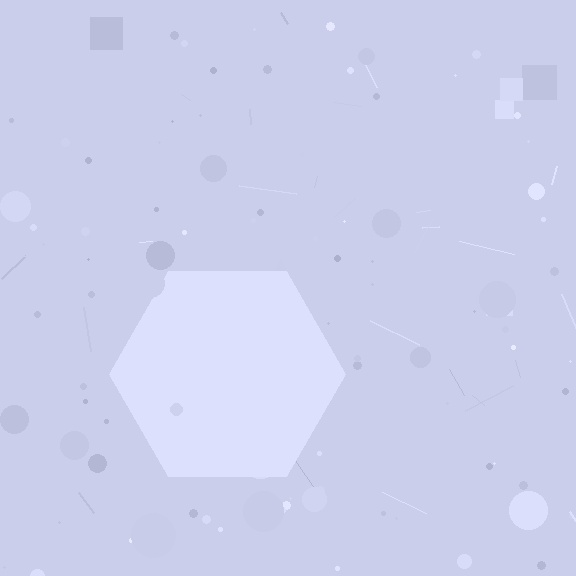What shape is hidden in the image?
A hexagon is hidden in the image.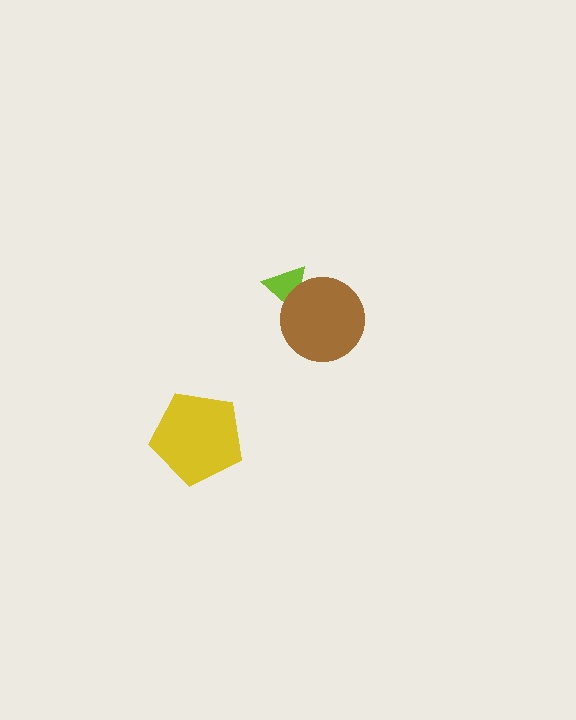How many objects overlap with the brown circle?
1 object overlaps with the brown circle.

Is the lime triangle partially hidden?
Yes, it is partially covered by another shape.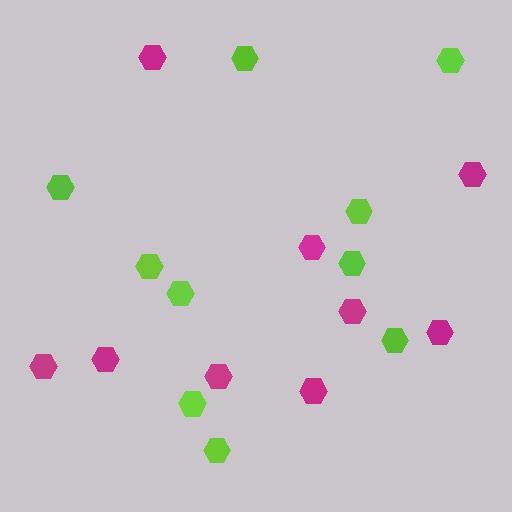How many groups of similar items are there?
There are 2 groups: one group of magenta hexagons (9) and one group of lime hexagons (10).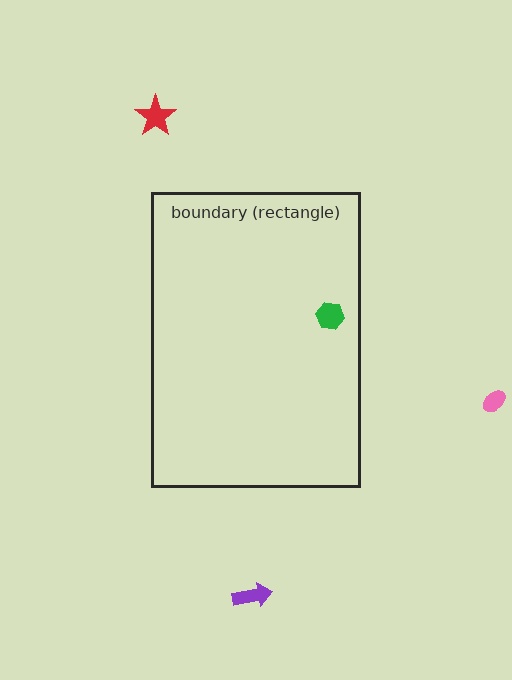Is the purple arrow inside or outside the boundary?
Outside.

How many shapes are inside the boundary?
1 inside, 3 outside.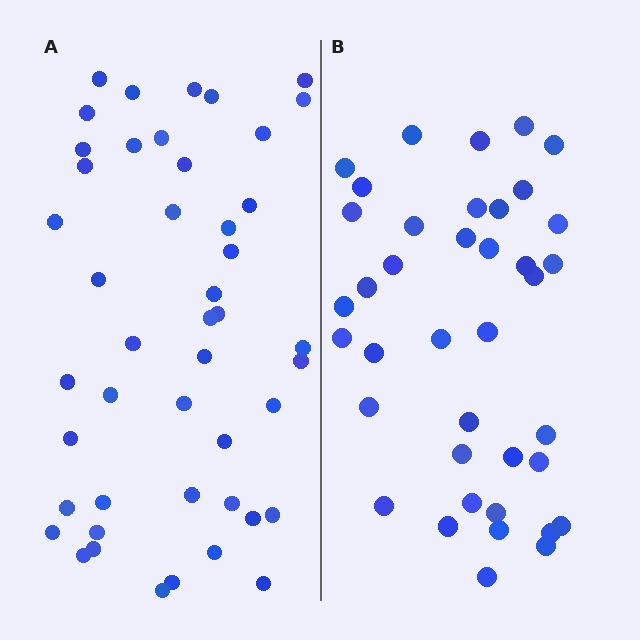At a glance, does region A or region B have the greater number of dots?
Region A (the left region) has more dots.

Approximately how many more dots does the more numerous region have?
Region A has roughly 8 or so more dots than region B.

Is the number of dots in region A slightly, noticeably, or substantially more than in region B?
Region A has only slightly more — the two regions are fairly close. The ratio is roughly 1.2 to 1.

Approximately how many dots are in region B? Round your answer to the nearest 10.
About 40 dots. (The exact count is 39, which rounds to 40.)